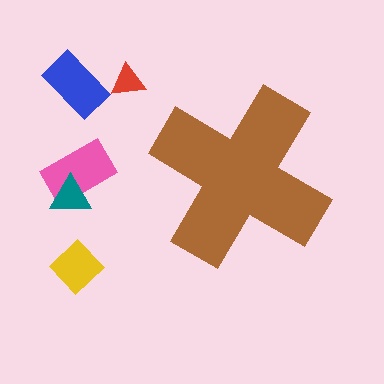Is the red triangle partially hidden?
No, the red triangle is fully visible.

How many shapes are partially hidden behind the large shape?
0 shapes are partially hidden.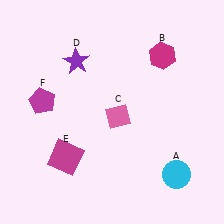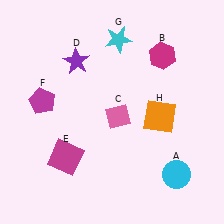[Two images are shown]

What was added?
A cyan star (G), an orange square (H) were added in Image 2.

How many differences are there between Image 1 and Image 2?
There are 2 differences between the two images.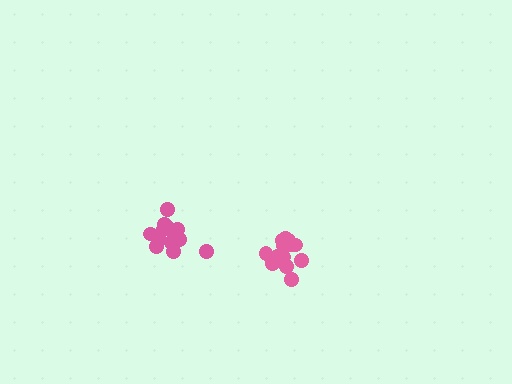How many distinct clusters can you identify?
There are 2 distinct clusters.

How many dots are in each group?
Group 1: 15 dots, Group 2: 15 dots (30 total).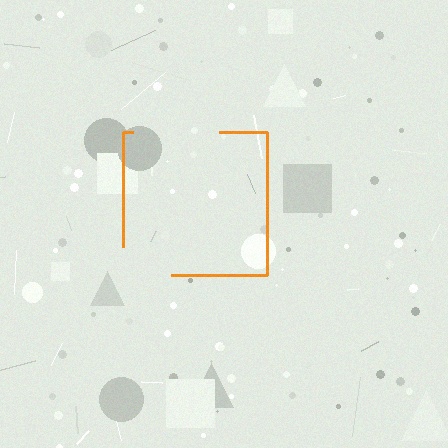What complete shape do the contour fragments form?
The contour fragments form a square.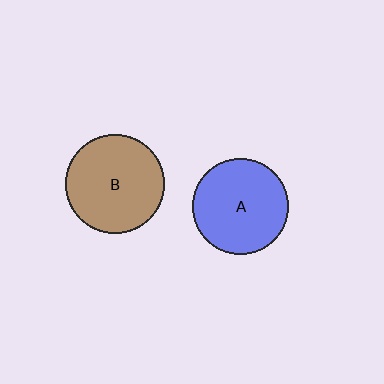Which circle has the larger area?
Circle B (brown).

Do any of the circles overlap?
No, none of the circles overlap.